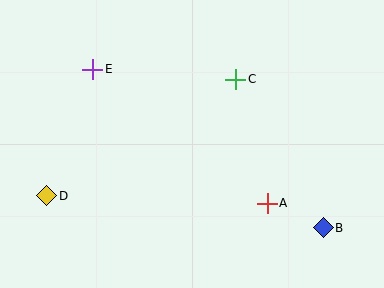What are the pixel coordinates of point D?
Point D is at (47, 196).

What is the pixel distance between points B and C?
The distance between B and C is 173 pixels.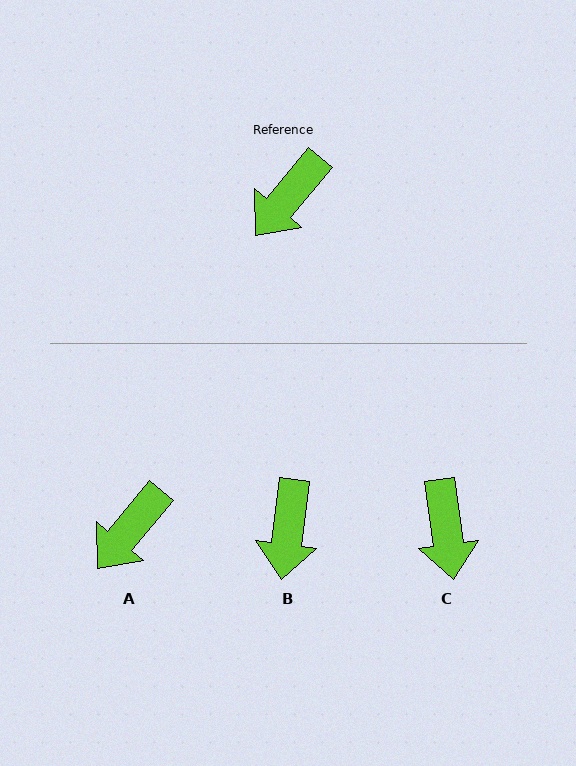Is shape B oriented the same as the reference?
No, it is off by about 32 degrees.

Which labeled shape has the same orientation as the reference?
A.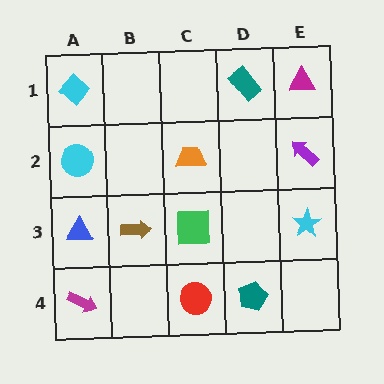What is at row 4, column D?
A teal pentagon.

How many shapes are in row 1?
3 shapes.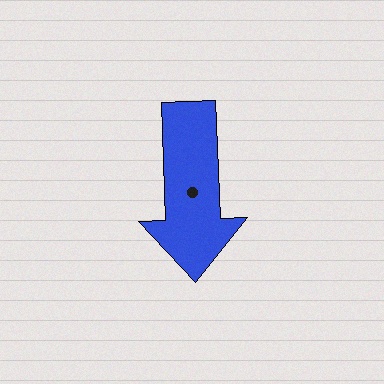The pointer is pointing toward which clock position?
Roughly 6 o'clock.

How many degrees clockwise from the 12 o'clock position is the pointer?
Approximately 178 degrees.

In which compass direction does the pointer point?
South.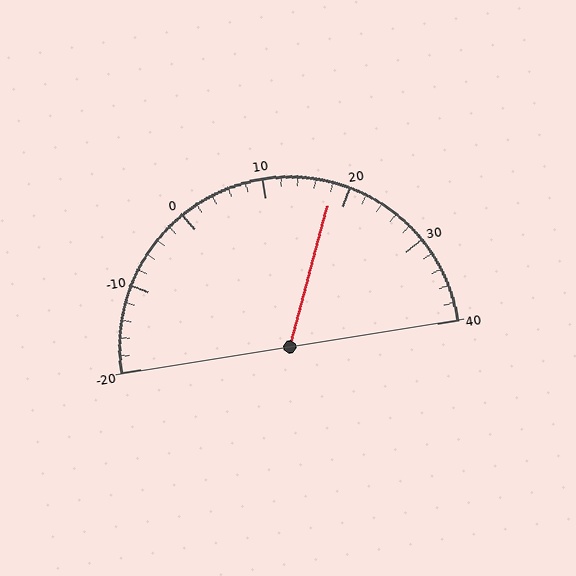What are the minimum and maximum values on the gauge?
The gauge ranges from -20 to 40.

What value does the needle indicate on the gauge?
The needle indicates approximately 18.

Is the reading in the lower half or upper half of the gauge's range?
The reading is in the upper half of the range (-20 to 40).